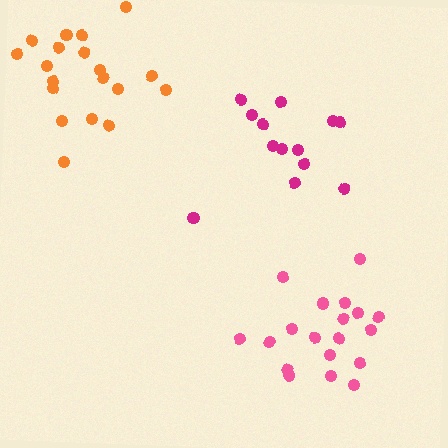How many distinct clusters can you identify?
There are 3 distinct clusters.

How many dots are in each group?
Group 1: 19 dots, Group 2: 19 dots, Group 3: 13 dots (51 total).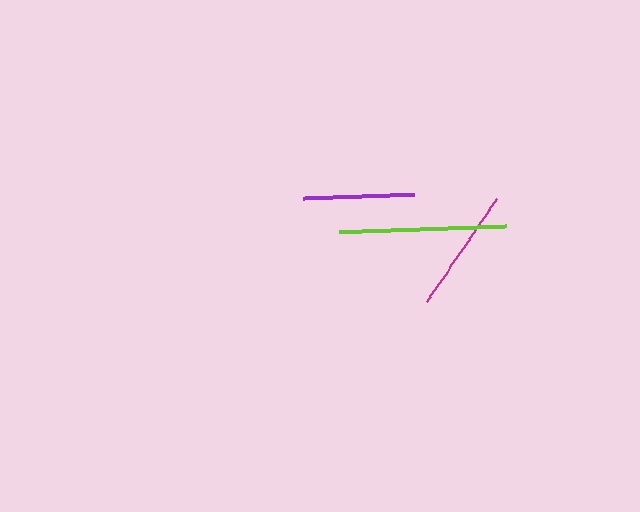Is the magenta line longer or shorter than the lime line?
The lime line is longer than the magenta line.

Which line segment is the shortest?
The purple line is the shortest at approximately 111 pixels.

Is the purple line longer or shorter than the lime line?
The lime line is longer than the purple line.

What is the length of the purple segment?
The purple segment is approximately 111 pixels long.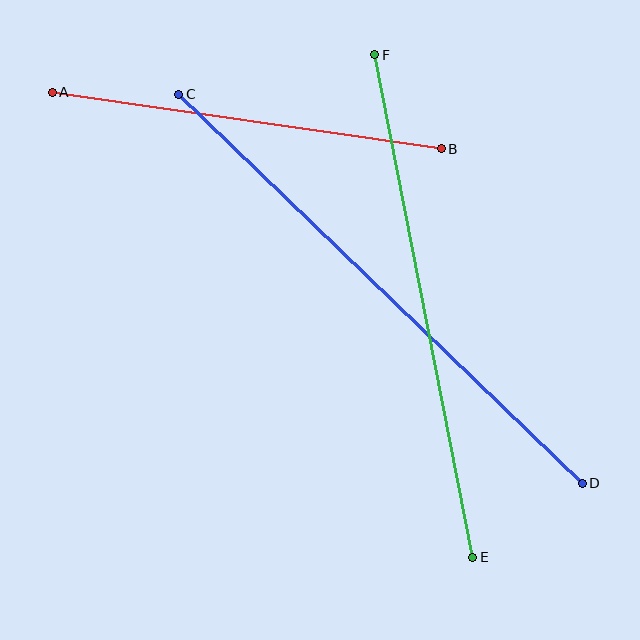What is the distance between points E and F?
The distance is approximately 512 pixels.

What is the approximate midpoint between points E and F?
The midpoint is at approximately (424, 306) pixels.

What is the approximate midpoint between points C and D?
The midpoint is at approximately (380, 289) pixels.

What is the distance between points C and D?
The distance is approximately 560 pixels.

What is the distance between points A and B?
The distance is approximately 393 pixels.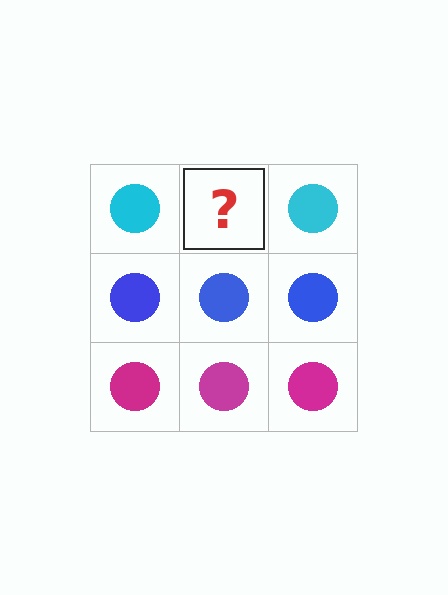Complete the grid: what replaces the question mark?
The question mark should be replaced with a cyan circle.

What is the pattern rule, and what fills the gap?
The rule is that each row has a consistent color. The gap should be filled with a cyan circle.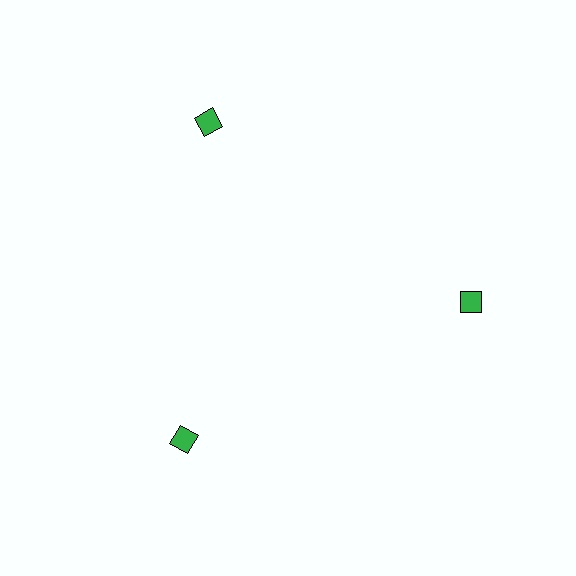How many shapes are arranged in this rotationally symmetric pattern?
There are 3 shapes, arranged in 3 groups of 1.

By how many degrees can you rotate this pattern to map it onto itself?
The pattern maps onto itself every 120 degrees of rotation.